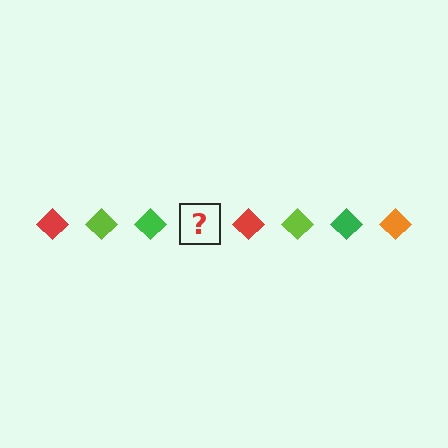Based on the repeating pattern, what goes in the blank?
The blank should be an orange diamond.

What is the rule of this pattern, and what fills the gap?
The rule is that the pattern cycles through red, lime, green, orange diamonds. The gap should be filled with an orange diamond.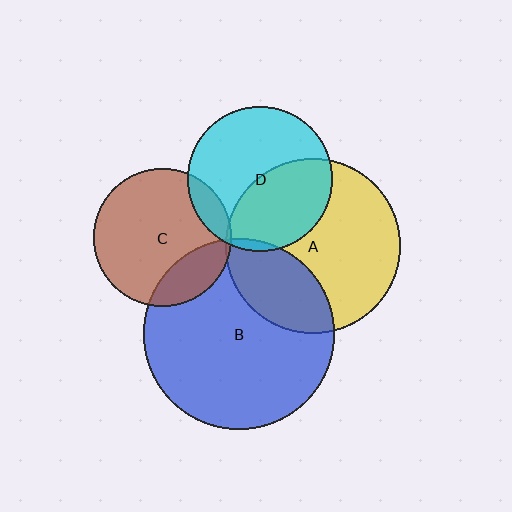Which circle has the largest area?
Circle B (blue).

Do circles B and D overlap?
Yes.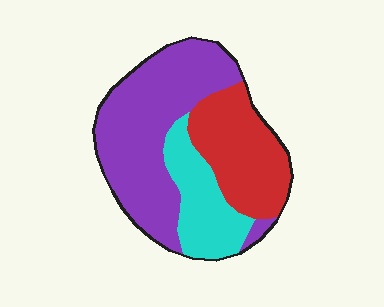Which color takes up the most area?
Purple, at roughly 50%.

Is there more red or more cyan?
Red.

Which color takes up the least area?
Cyan, at roughly 20%.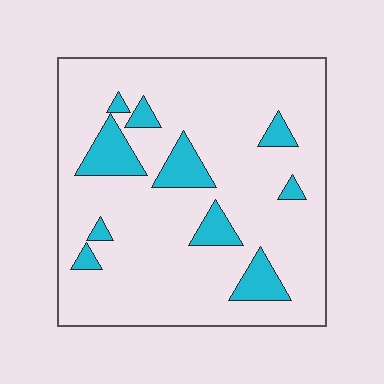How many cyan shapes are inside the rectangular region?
10.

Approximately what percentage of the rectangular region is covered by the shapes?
Approximately 15%.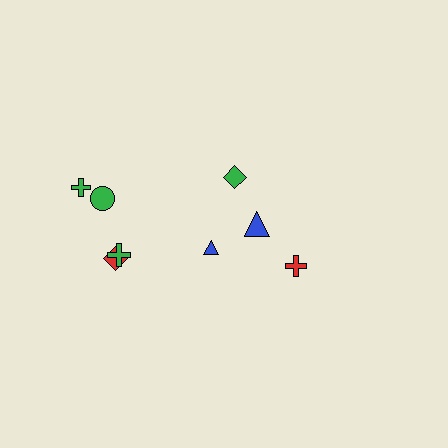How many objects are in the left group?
There are 5 objects.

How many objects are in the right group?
There are 3 objects.